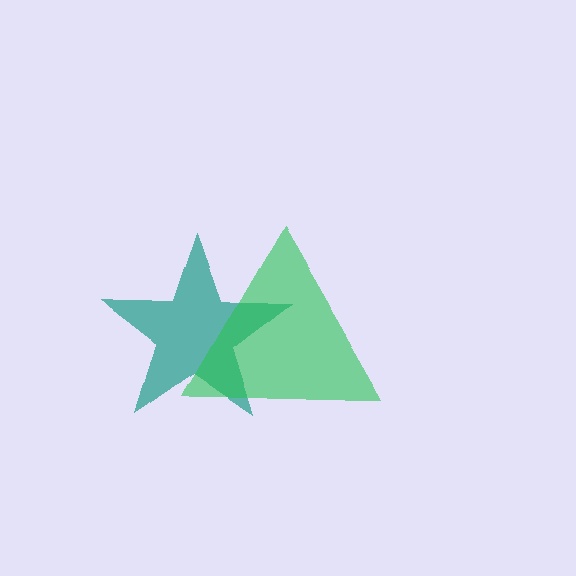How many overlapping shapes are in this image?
There are 2 overlapping shapes in the image.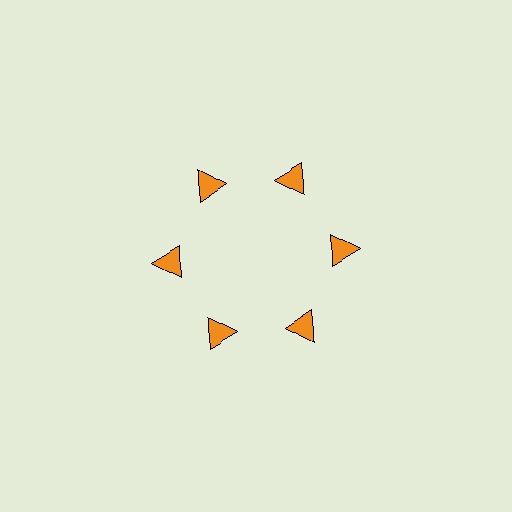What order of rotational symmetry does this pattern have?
This pattern has 6-fold rotational symmetry.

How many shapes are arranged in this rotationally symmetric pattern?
There are 6 shapes, arranged in 6 groups of 1.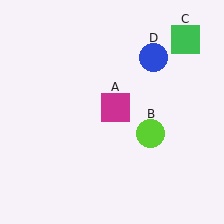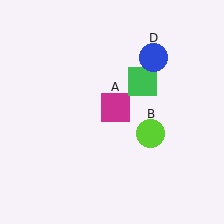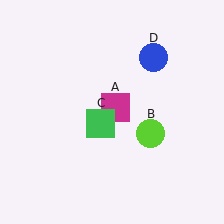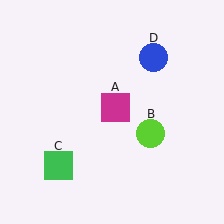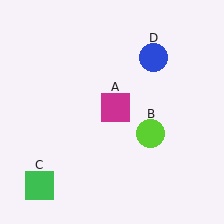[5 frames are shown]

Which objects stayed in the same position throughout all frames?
Magenta square (object A) and lime circle (object B) and blue circle (object D) remained stationary.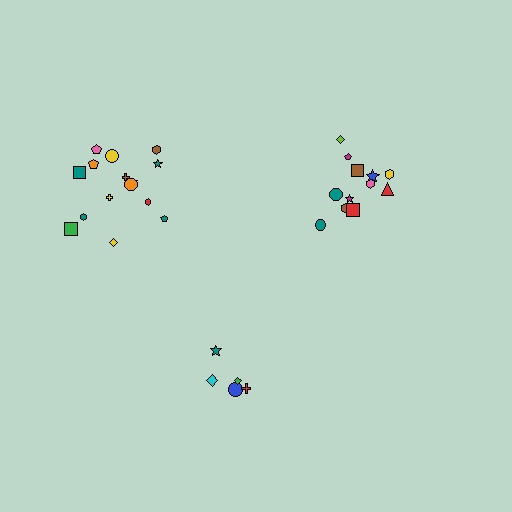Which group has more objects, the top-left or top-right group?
The top-left group.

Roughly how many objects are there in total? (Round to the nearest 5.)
Roughly 30 objects in total.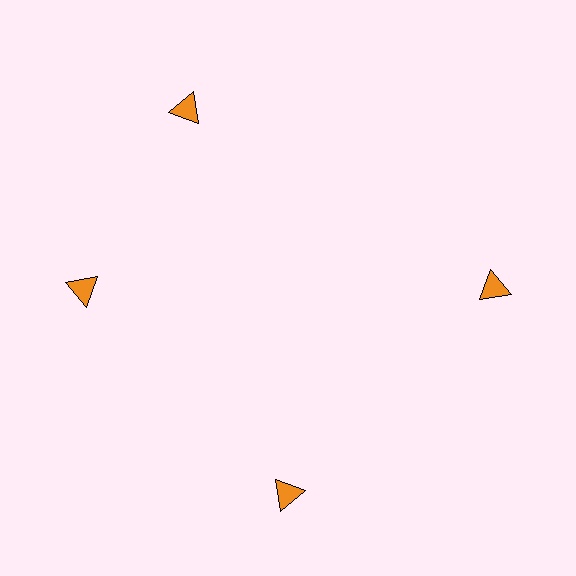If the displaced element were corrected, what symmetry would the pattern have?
It would have 4-fold rotational symmetry — the pattern would map onto itself every 90 degrees.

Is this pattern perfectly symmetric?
No. The 4 orange triangles are arranged in a ring, but one element near the 12 o'clock position is rotated out of alignment along the ring, breaking the 4-fold rotational symmetry.